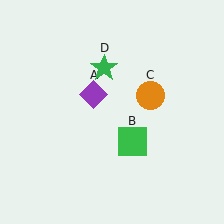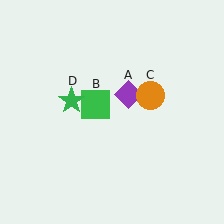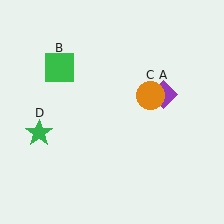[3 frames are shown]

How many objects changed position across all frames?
3 objects changed position: purple diamond (object A), green square (object B), green star (object D).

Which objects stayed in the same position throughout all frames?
Orange circle (object C) remained stationary.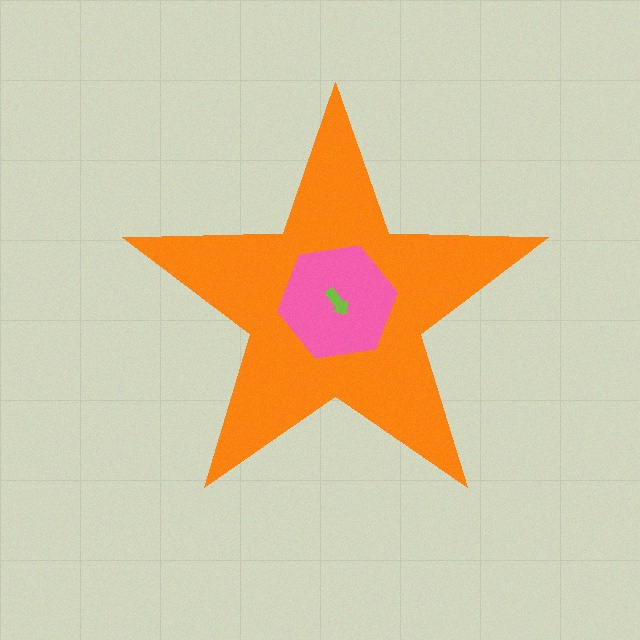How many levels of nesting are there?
3.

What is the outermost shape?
The orange star.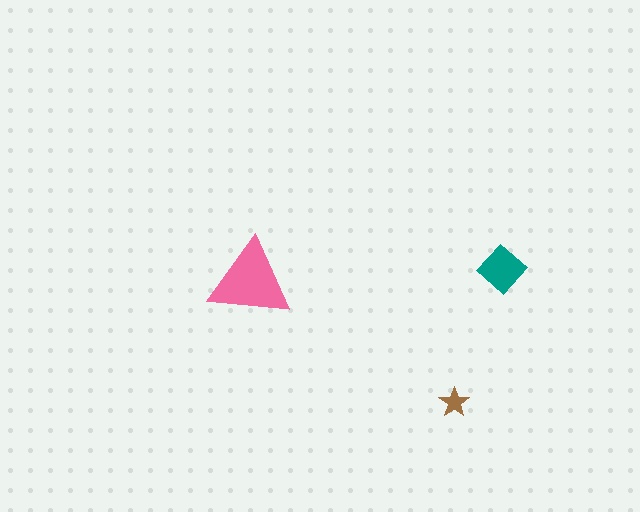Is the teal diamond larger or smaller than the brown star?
Larger.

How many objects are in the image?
There are 3 objects in the image.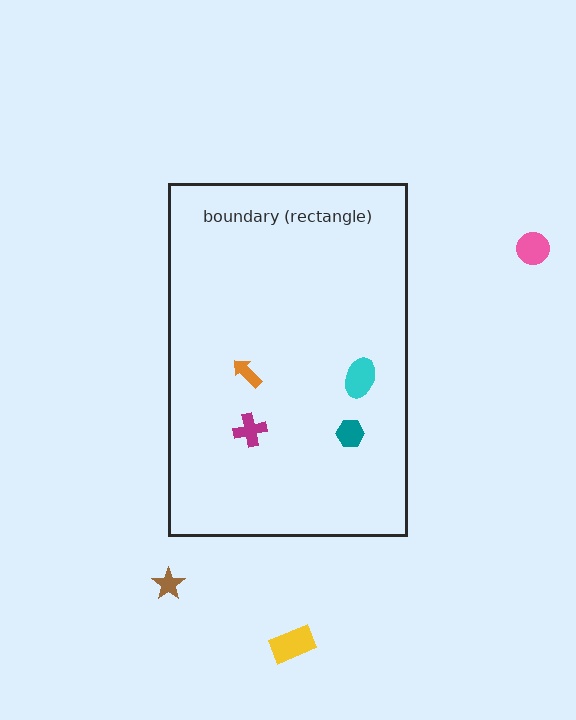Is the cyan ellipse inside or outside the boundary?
Inside.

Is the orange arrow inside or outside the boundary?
Inside.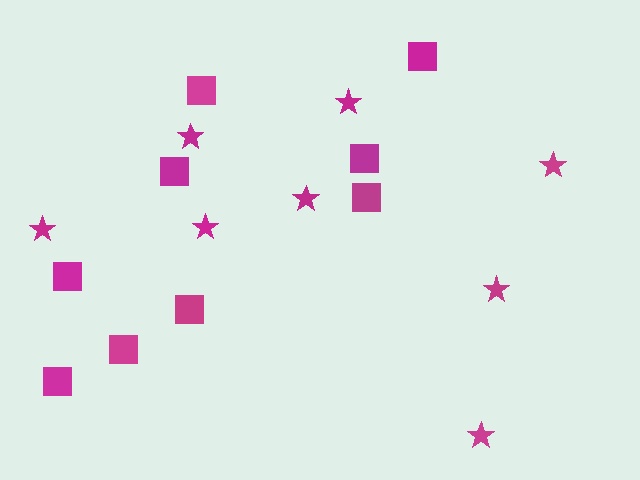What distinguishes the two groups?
There are 2 groups: one group of stars (8) and one group of squares (9).